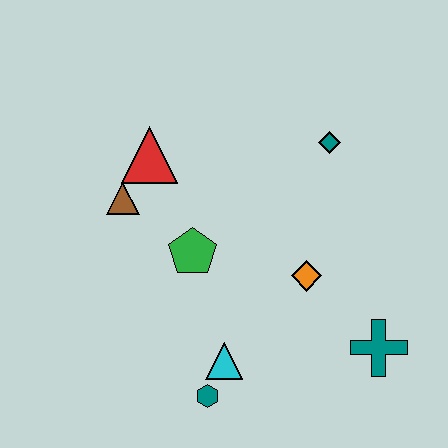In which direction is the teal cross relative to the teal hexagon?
The teal cross is to the right of the teal hexagon.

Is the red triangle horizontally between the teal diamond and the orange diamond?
No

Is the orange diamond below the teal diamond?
Yes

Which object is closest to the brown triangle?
The red triangle is closest to the brown triangle.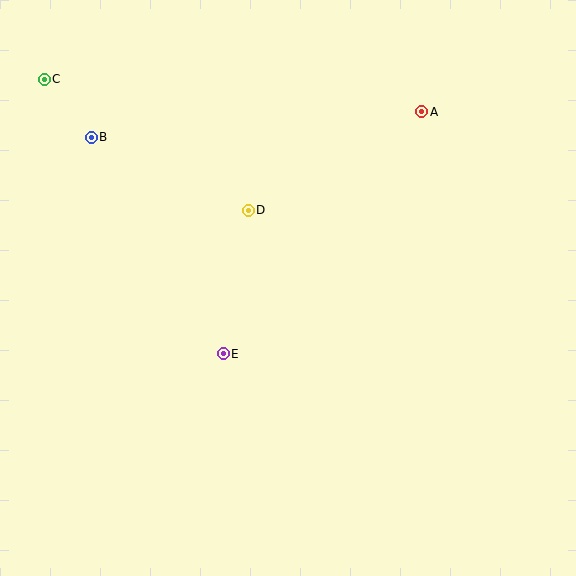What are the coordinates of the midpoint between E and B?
The midpoint between E and B is at (157, 245).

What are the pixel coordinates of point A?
Point A is at (422, 112).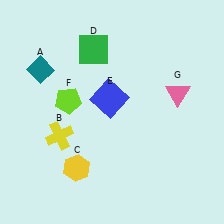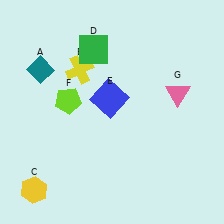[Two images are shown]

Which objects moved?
The objects that moved are: the yellow cross (B), the yellow hexagon (C).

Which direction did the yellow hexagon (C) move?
The yellow hexagon (C) moved left.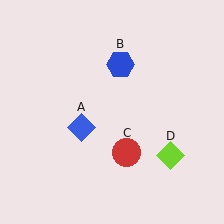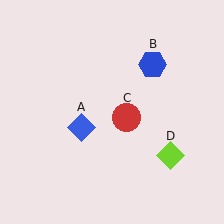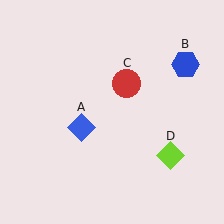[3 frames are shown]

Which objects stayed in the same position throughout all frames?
Blue diamond (object A) and lime diamond (object D) remained stationary.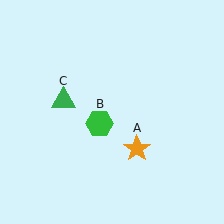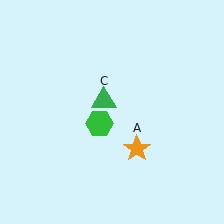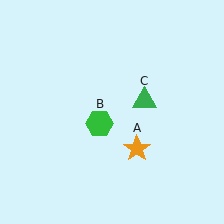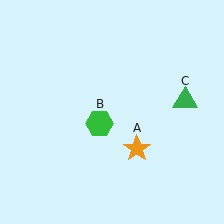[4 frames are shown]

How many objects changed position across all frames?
1 object changed position: green triangle (object C).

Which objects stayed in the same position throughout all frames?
Orange star (object A) and green hexagon (object B) remained stationary.